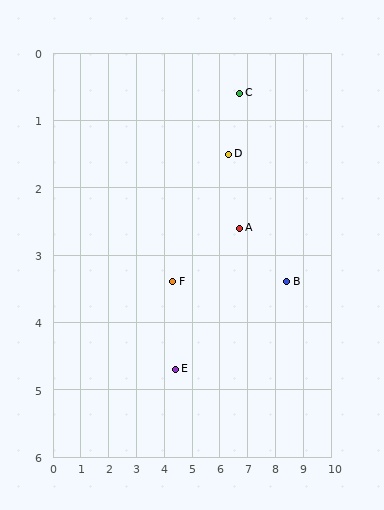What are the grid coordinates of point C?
Point C is at approximately (6.7, 0.6).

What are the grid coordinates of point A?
Point A is at approximately (6.7, 2.6).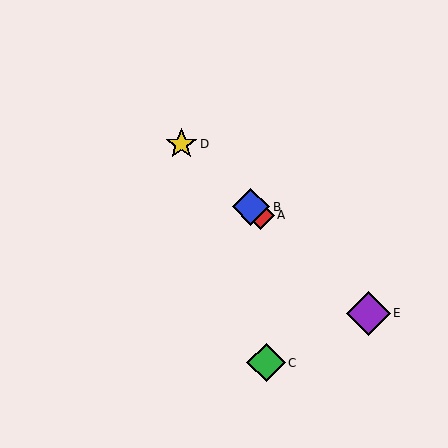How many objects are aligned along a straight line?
4 objects (A, B, D, E) are aligned along a straight line.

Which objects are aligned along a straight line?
Objects A, B, D, E are aligned along a straight line.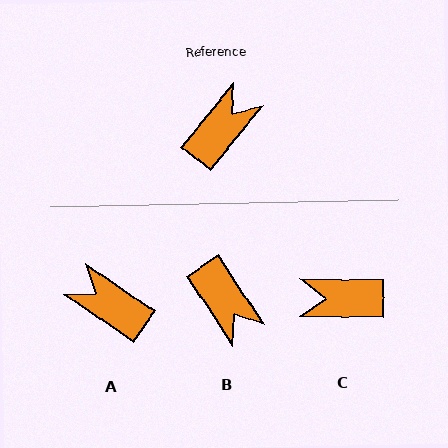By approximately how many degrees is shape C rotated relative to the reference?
Approximately 129 degrees counter-clockwise.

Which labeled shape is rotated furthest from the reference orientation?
C, about 129 degrees away.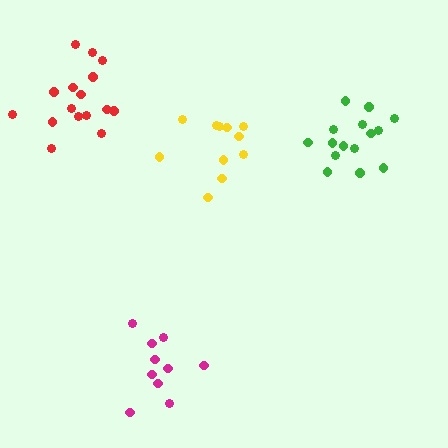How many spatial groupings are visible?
There are 4 spatial groupings.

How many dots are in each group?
Group 1: 11 dots, Group 2: 15 dots, Group 3: 16 dots, Group 4: 10 dots (52 total).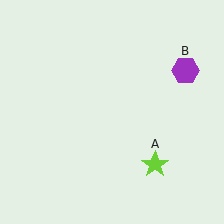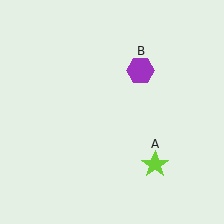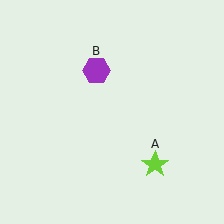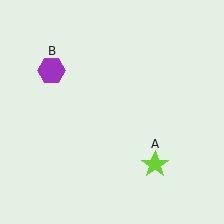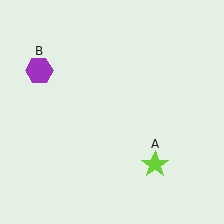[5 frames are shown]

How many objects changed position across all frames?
1 object changed position: purple hexagon (object B).